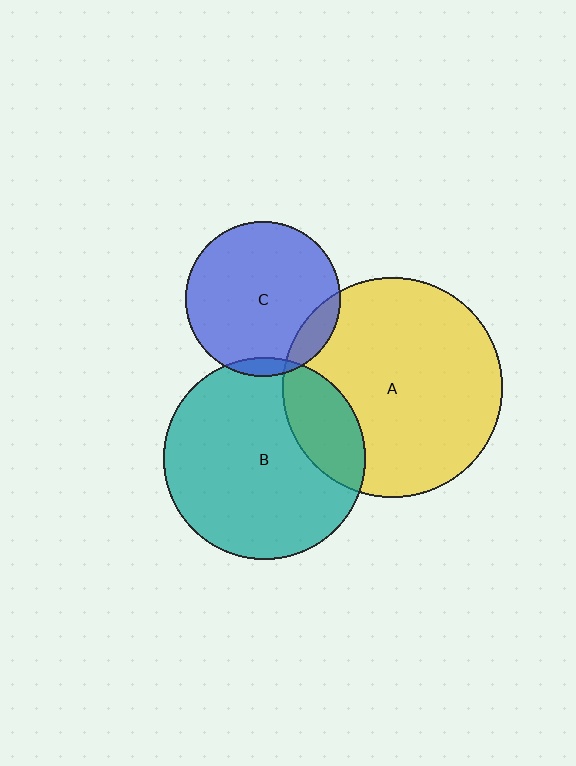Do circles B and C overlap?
Yes.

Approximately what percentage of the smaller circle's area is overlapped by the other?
Approximately 5%.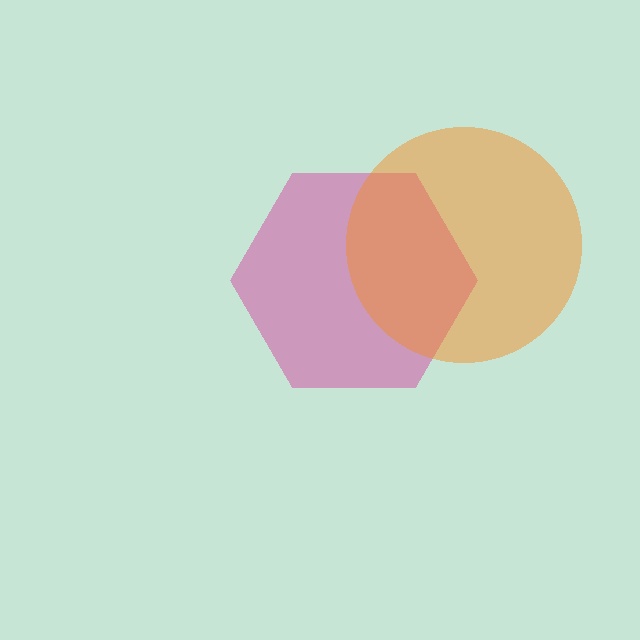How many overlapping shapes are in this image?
There are 2 overlapping shapes in the image.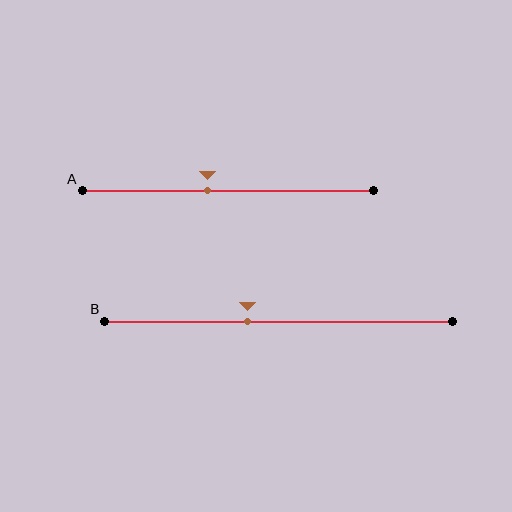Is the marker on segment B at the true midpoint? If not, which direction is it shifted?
No, the marker on segment B is shifted to the left by about 9% of the segment length.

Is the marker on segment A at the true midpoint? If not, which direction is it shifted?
No, the marker on segment A is shifted to the left by about 7% of the segment length.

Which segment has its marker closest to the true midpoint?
Segment A has its marker closest to the true midpoint.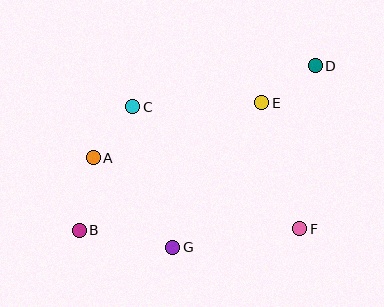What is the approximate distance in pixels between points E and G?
The distance between E and G is approximately 170 pixels.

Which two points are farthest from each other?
Points B and D are farthest from each other.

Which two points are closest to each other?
Points A and C are closest to each other.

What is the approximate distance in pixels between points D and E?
The distance between D and E is approximately 65 pixels.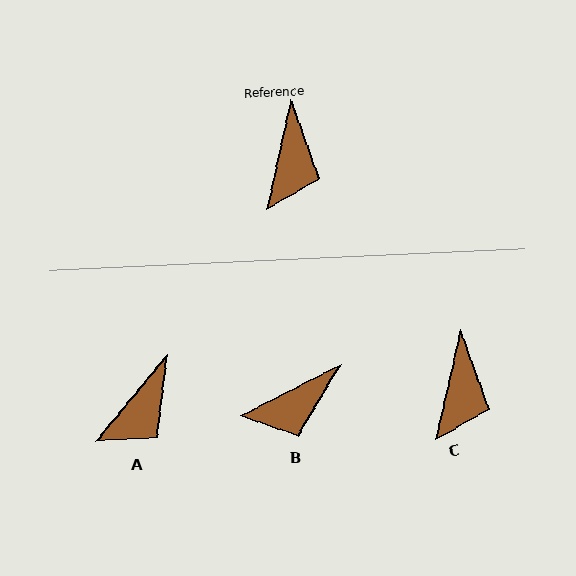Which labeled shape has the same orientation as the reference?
C.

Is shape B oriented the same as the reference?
No, it is off by about 50 degrees.